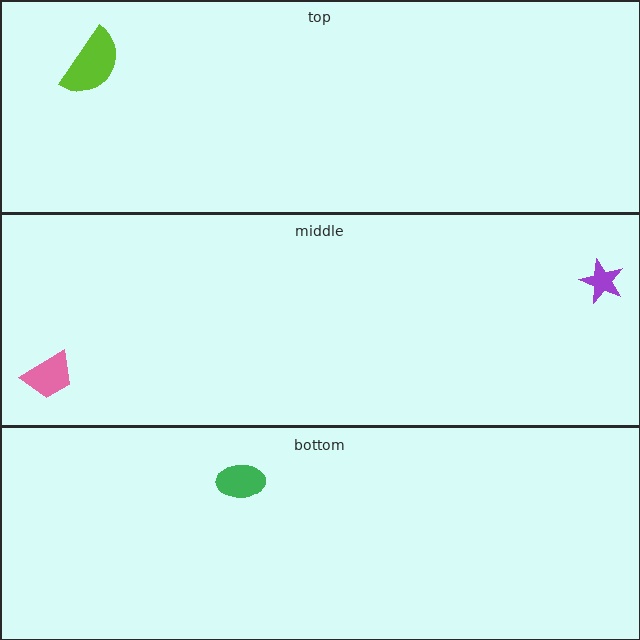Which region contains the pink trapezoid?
The middle region.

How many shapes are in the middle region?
2.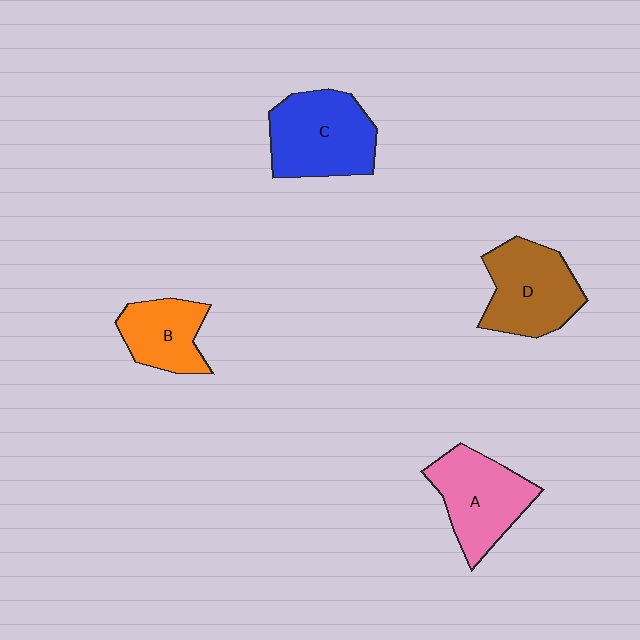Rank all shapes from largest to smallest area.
From largest to smallest: C (blue), D (brown), A (pink), B (orange).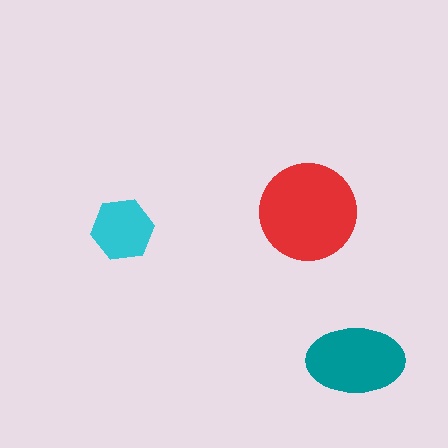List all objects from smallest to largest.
The cyan hexagon, the teal ellipse, the red circle.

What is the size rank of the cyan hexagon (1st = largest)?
3rd.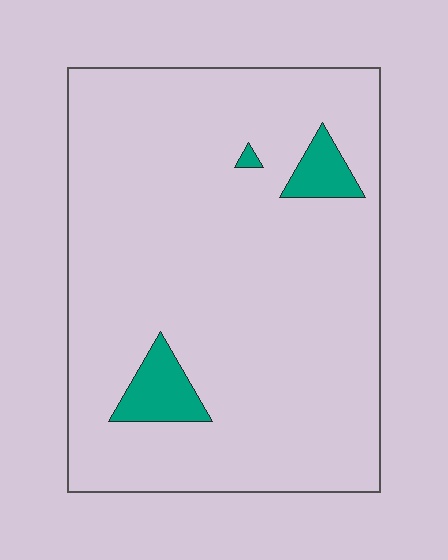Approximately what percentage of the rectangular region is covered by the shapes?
Approximately 5%.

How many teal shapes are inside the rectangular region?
3.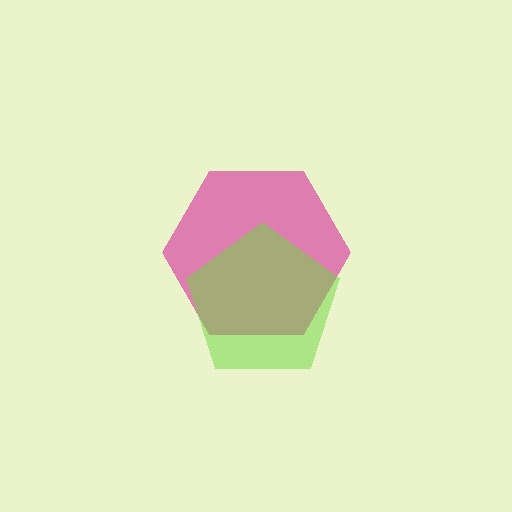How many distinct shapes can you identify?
There are 2 distinct shapes: a magenta hexagon, a lime pentagon.